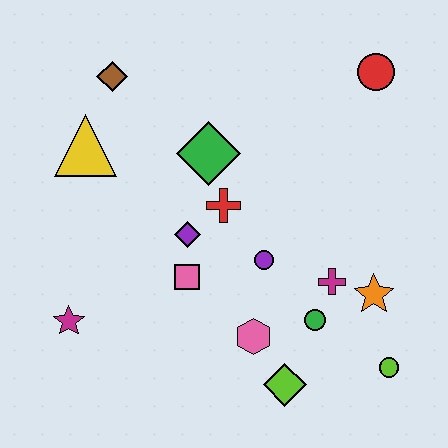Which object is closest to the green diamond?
The red cross is closest to the green diamond.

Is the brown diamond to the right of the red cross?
No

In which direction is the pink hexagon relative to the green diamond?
The pink hexagon is below the green diamond.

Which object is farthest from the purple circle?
The brown diamond is farthest from the purple circle.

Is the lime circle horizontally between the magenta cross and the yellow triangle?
No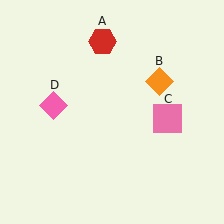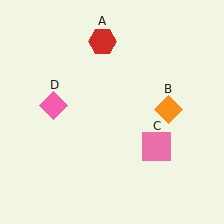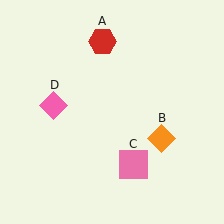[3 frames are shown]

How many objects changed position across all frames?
2 objects changed position: orange diamond (object B), pink square (object C).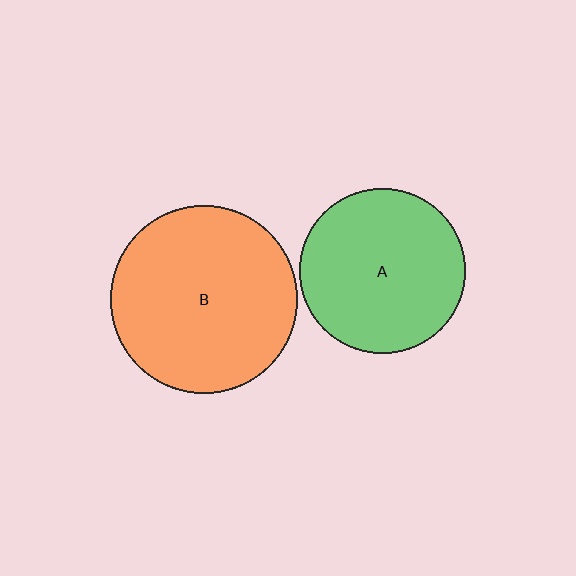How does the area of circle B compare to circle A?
Approximately 1.3 times.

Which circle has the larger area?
Circle B (orange).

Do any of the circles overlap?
No, none of the circles overlap.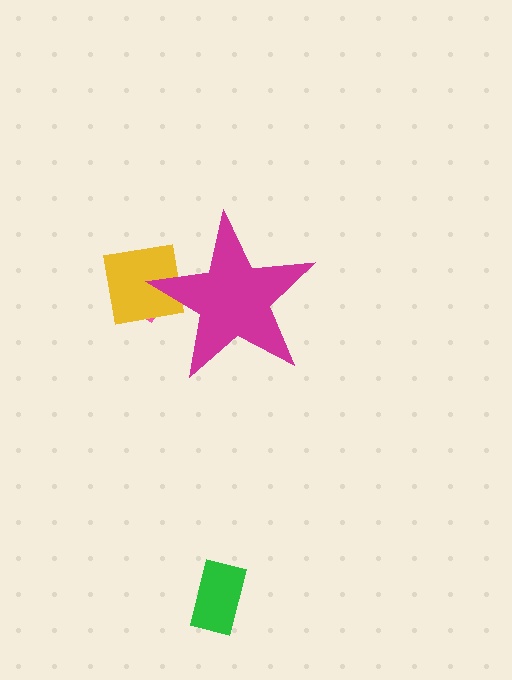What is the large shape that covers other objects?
A magenta star.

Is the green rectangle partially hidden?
No, the green rectangle is fully visible.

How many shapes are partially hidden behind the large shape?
2 shapes are partially hidden.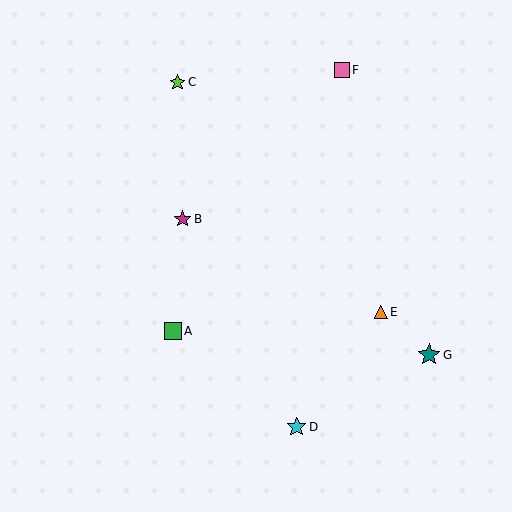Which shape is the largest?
The teal star (labeled G) is the largest.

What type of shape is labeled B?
Shape B is a magenta star.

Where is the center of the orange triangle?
The center of the orange triangle is at (381, 312).